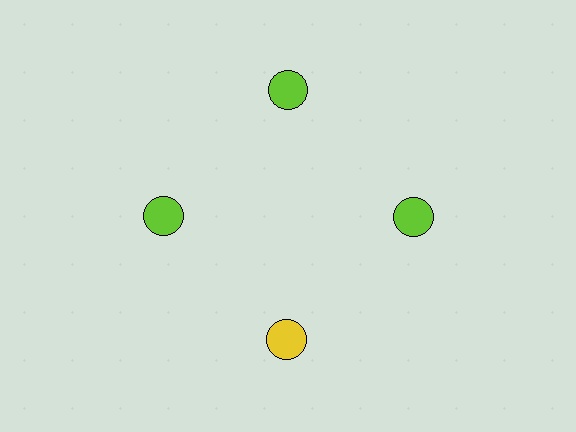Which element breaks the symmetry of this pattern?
The yellow circle at roughly the 6 o'clock position breaks the symmetry. All other shapes are lime circles.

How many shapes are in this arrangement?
There are 4 shapes arranged in a ring pattern.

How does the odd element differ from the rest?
It has a different color: yellow instead of lime.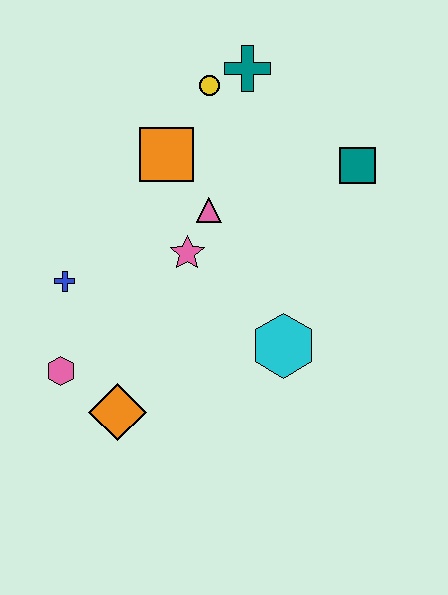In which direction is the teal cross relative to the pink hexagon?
The teal cross is above the pink hexagon.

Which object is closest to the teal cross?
The yellow circle is closest to the teal cross.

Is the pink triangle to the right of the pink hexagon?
Yes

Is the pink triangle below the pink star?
No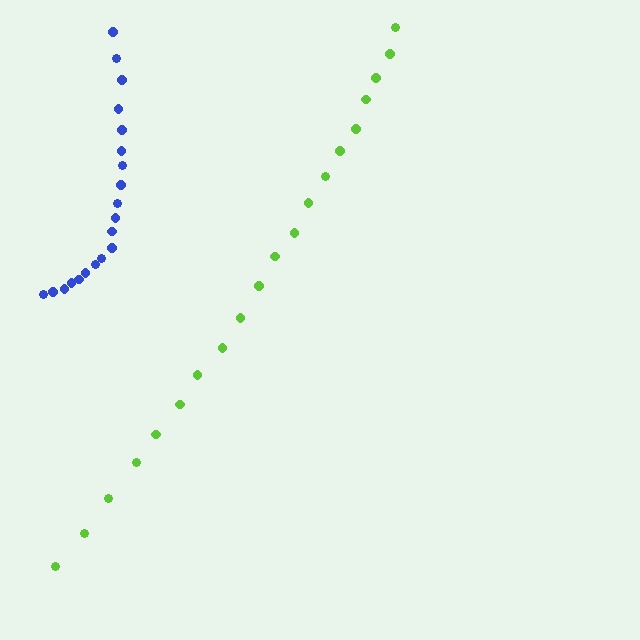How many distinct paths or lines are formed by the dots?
There are 2 distinct paths.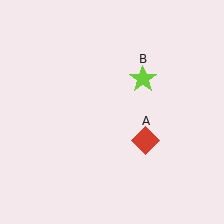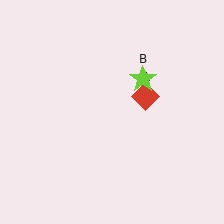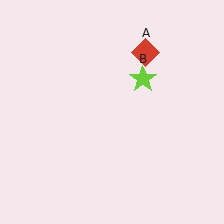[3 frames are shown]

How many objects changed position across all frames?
1 object changed position: red diamond (object A).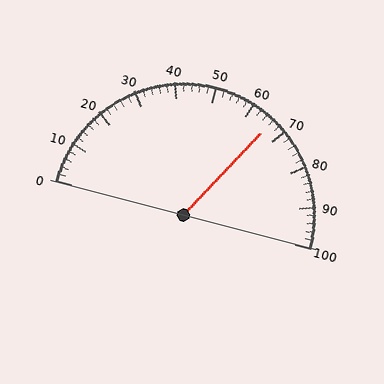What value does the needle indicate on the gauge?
The needle indicates approximately 66.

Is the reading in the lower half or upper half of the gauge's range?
The reading is in the upper half of the range (0 to 100).